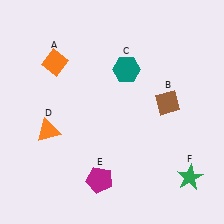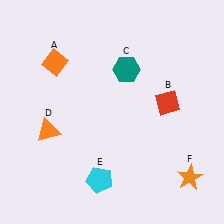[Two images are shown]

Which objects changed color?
B changed from brown to red. E changed from magenta to cyan. F changed from green to orange.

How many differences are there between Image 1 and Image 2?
There are 3 differences between the two images.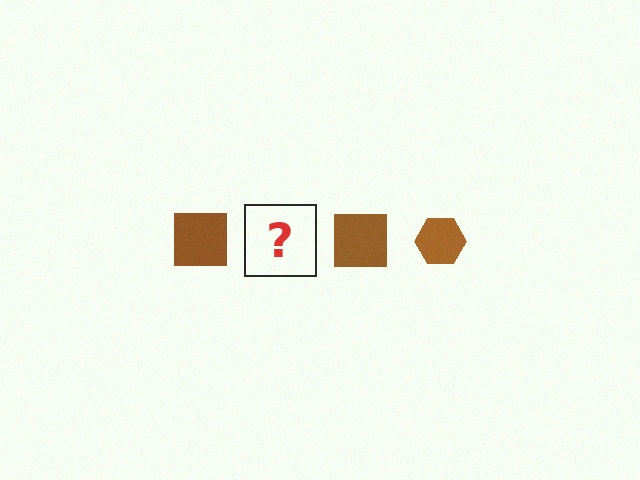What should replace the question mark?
The question mark should be replaced with a brown hexagon.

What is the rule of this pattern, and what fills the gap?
The rule is that the pattern cycles through square, hexagon shapes in brown. The gap should be filled with a brown hexagon.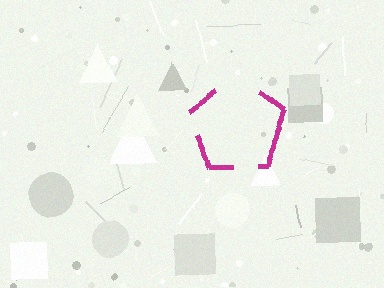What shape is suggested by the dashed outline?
The dashed outline suggests a pentagon.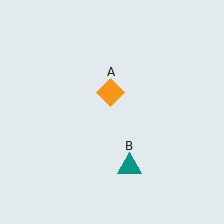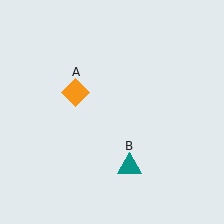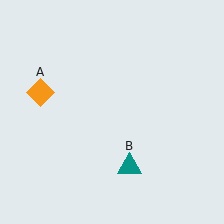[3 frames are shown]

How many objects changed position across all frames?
1 object changed position: orange diamond (object A).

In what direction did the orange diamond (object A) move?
The orange diamond (object A) moved left.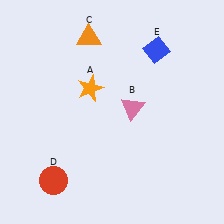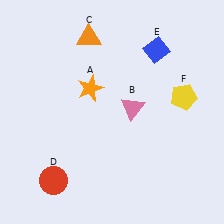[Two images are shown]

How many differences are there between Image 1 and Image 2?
There is 1 difference between the two images.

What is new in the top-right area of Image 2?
A yellow pentagon (F) was added in the top-right area of Image 2.